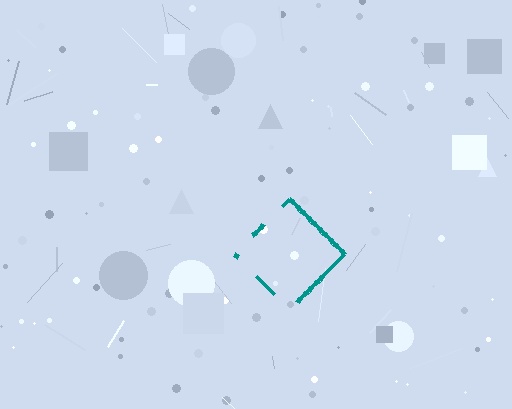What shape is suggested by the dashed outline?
The dashed outline suggests a diamond.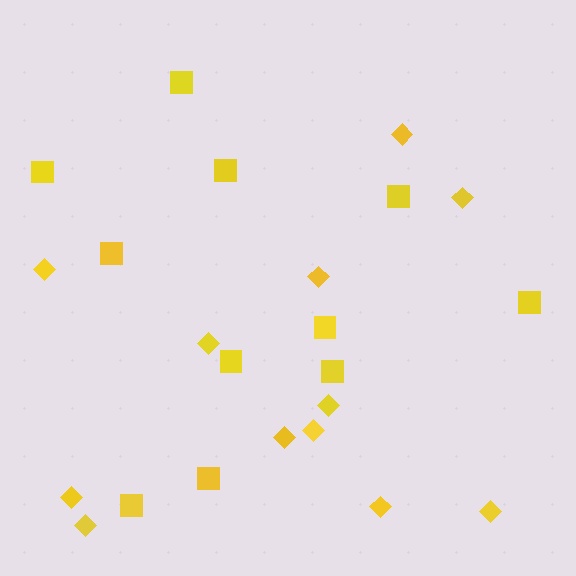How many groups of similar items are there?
There are 2 groups: one group of squares (11) and one group of diamonds (12).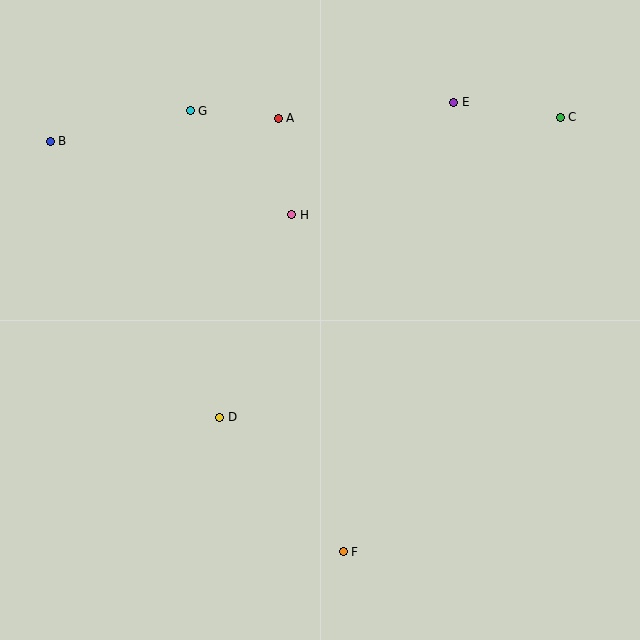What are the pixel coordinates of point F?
Point F is at (343, 552).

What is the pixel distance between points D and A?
The distance between D and A is 305 pixels.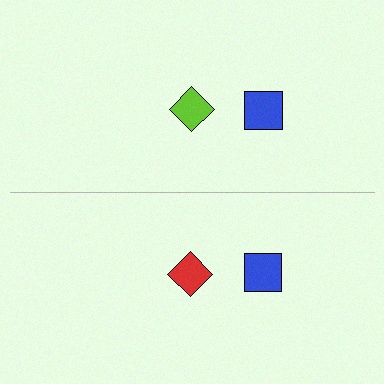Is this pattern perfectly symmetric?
No, the pattern is not perfectly symmetric. The red diamond on the bottom side breaks the symmetry — its mirror counterpart is lime.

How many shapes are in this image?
There are 4 shapes in this image.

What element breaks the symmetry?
The red diamond on the bottom side breaks the symmetry — its mirror counterpart is lime.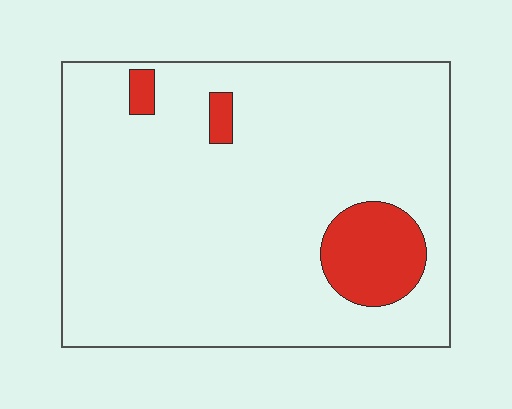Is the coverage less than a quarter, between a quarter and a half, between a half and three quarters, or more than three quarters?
Less than a quarter.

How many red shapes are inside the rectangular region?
3.